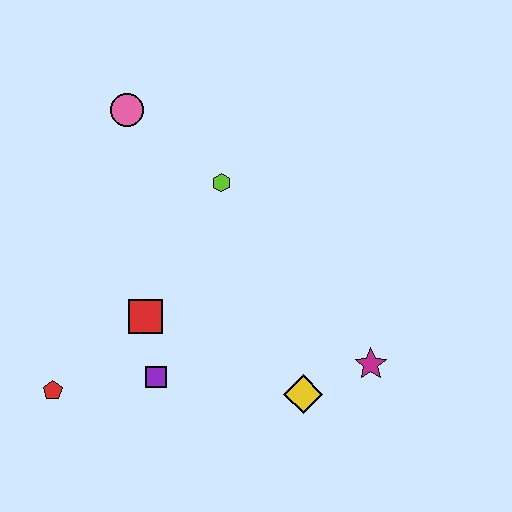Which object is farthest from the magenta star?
The pink circle is farthest from the magenta star.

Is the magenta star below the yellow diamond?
No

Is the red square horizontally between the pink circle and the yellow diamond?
Yes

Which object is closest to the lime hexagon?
The pink circle is closest to the lime hexagon.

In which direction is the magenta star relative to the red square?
The magenta star is to the right of the red square.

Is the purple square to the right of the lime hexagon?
No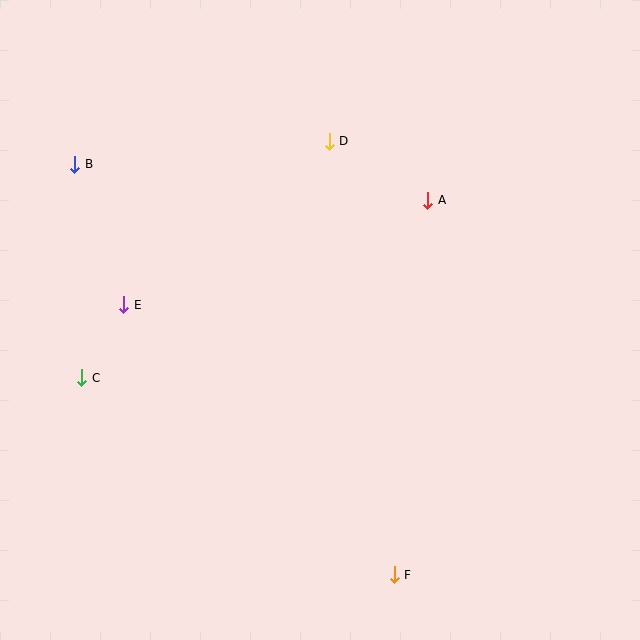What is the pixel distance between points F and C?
The distance between F and C is 369 pixels.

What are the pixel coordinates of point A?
Point A is at (428, 200).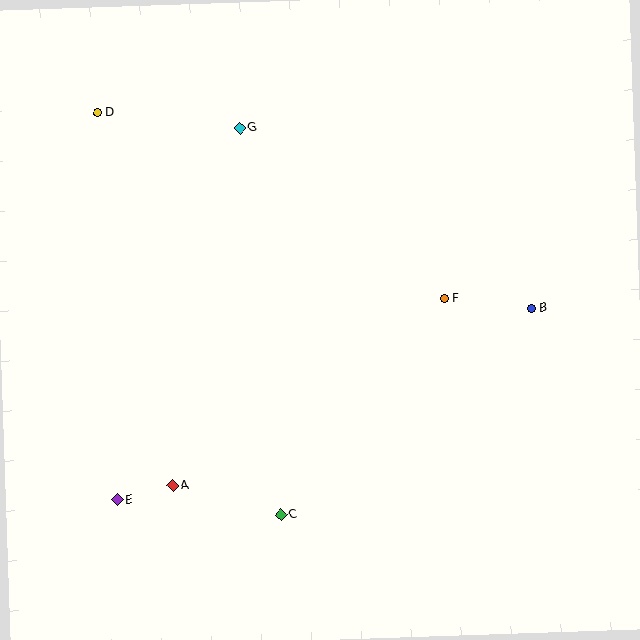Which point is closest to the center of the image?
Point F at (444, 299) is closest to the center.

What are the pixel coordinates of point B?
Point B is at (531, 308).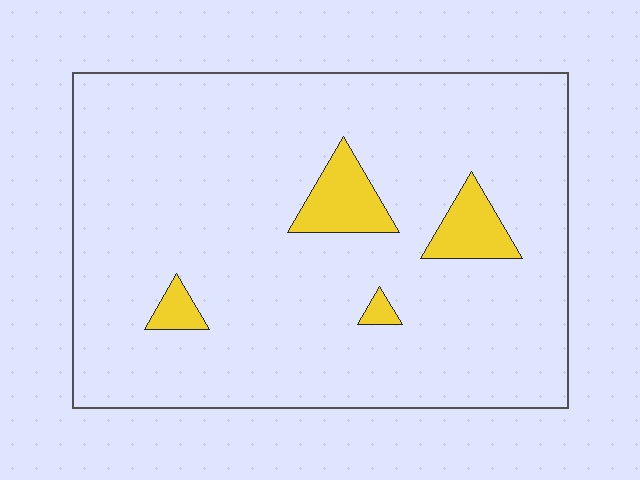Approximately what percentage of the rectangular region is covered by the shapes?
Approximately 10%.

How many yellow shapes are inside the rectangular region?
4.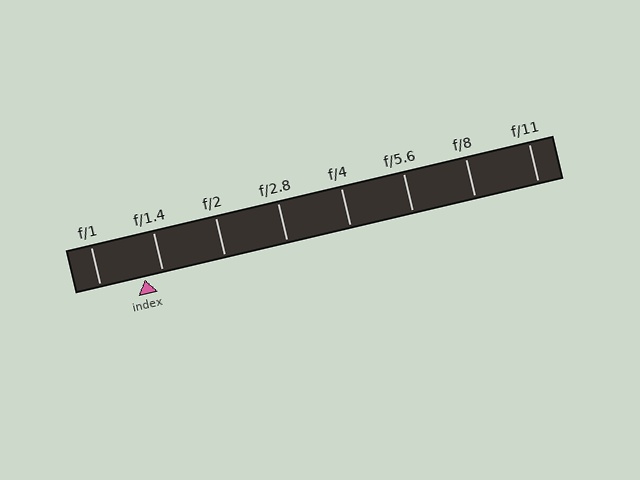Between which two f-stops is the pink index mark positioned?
The index mark is between f/1 and f/1.4.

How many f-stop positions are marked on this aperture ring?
There are 8 f-stop positions marked.